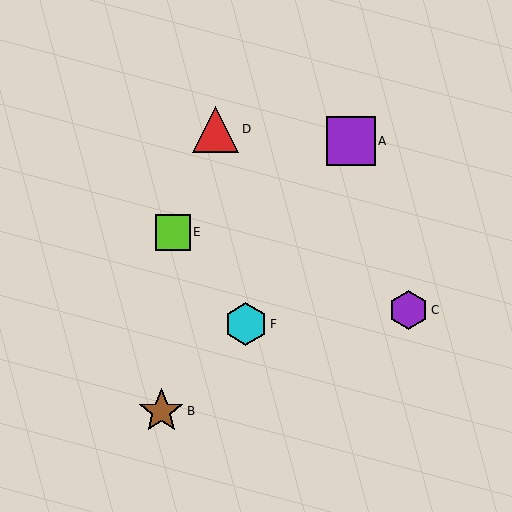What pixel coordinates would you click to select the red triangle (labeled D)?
Click at (216, 129) to select the red triangle D.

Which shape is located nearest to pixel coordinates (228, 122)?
The red triangle (labeled D) at (216, 129) is nearest to that location.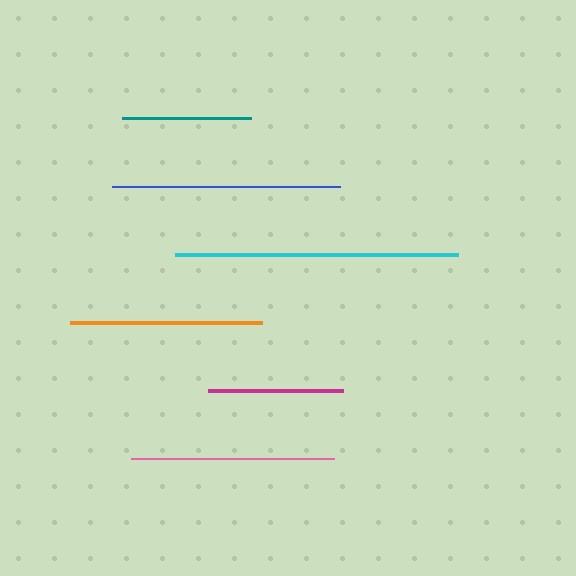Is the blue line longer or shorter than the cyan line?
The cyan line is longer than the blue line.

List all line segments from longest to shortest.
From longest to shortest: cyan, blue, pink, orange, magenta, teal.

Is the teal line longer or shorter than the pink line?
The pink line is longer than the teal line.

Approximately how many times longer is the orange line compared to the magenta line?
The orange line is approximately 1.4 times the length of the magenta line.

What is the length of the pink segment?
The pink segment is approximately 204 pixels long.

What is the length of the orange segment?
The orange segment is approximately 192 pixels long.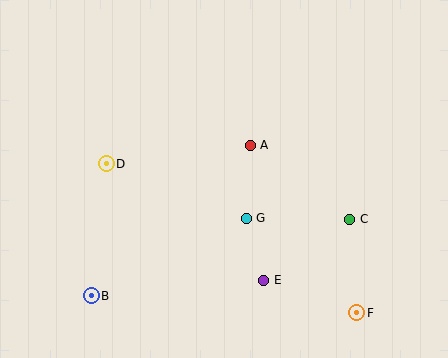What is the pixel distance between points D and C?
The distance between D and C is 250 pixels.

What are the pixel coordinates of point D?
Point D is at (106, 164).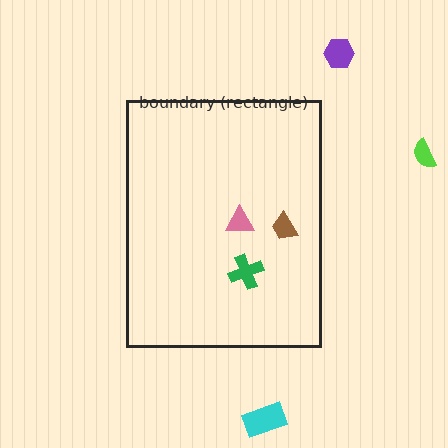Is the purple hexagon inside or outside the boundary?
Outside.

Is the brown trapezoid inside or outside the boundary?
Inside.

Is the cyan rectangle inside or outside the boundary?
Outside.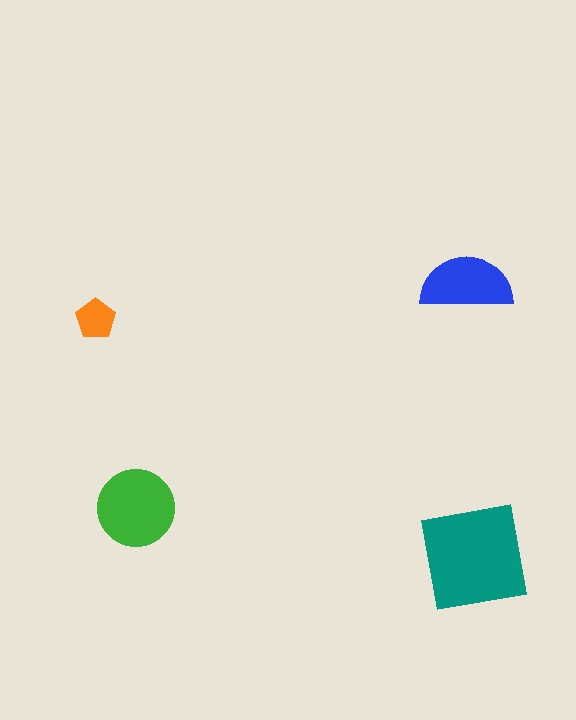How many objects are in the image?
There are 4 objects in the image.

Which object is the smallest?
The orange pentagon.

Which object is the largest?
The teal square.